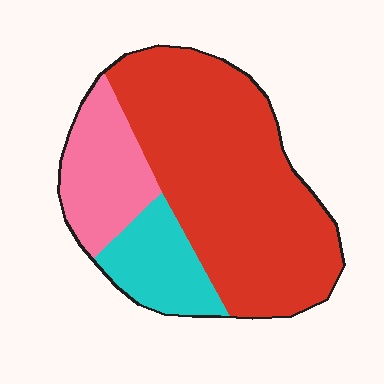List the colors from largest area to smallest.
From largest to smallest: red, pink, cyan.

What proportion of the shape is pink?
Pink covers about 20% of the shape.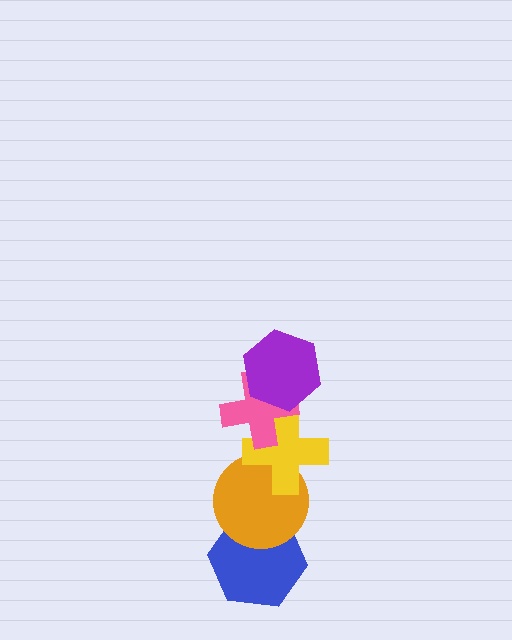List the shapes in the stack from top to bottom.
From top to bottom: the purple hexagon, the pink cross, the yellow cross, the orange circle, the blue hexagon.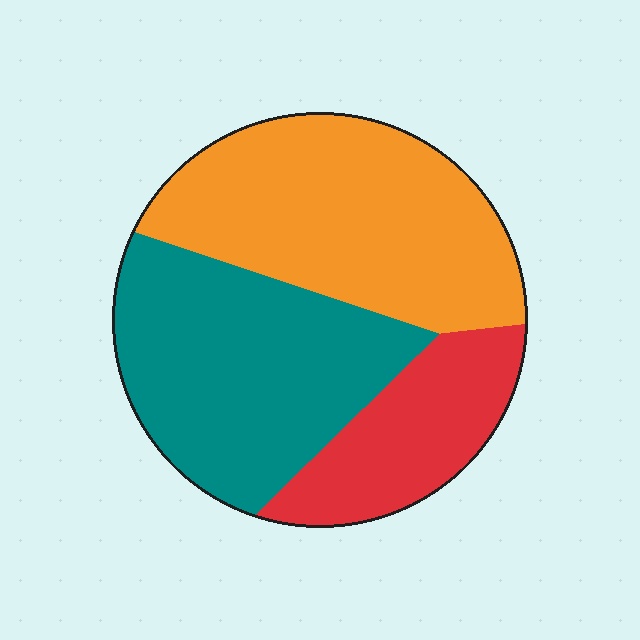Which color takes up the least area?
Red, at roughly 20%.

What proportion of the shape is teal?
Teal covers 39% of the shape.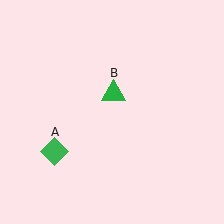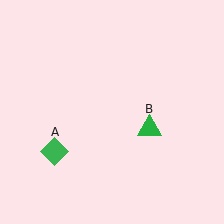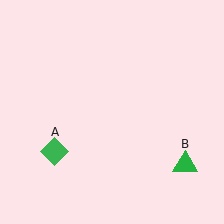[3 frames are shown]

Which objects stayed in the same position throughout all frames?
Green diamond (object A) remained stationary.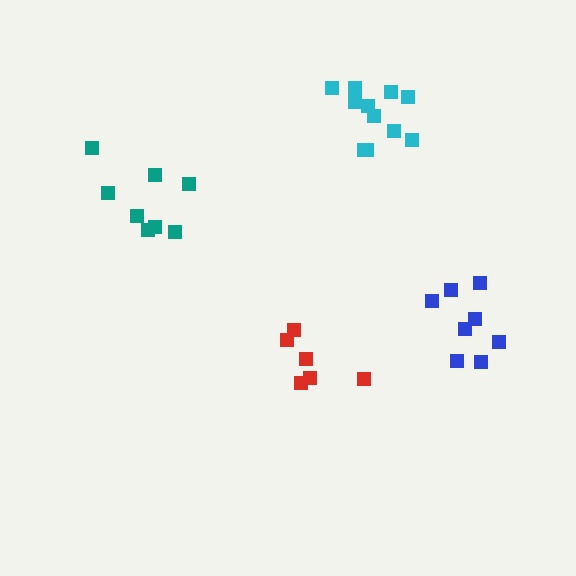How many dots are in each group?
Group 1: 11 dots, Group 2: 8 dots, Group 3: 6 dots, Group 4: 8 dots (33 total).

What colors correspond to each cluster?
The clusters are colored: cyan, blue, red, teal.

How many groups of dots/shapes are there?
There are 4 groups.